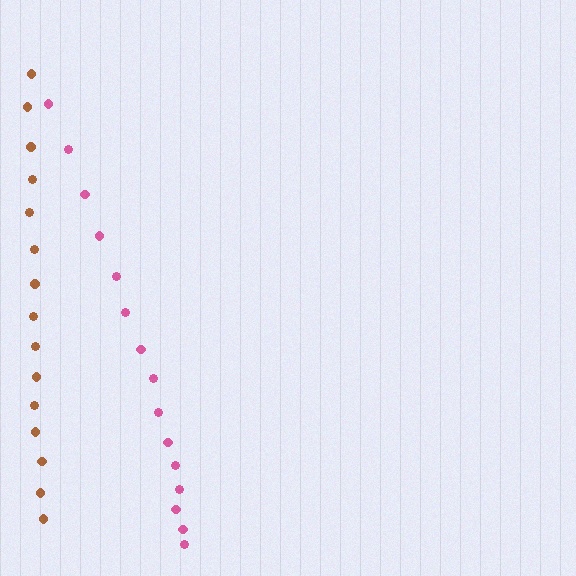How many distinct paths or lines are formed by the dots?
There are 2 distinct paths.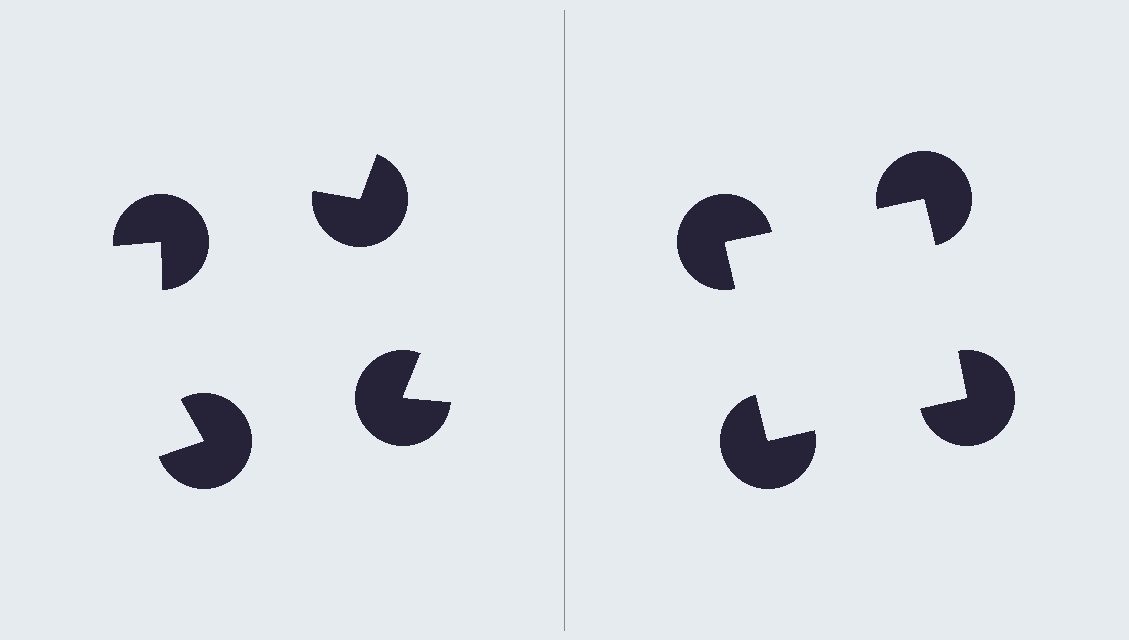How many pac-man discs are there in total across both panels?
8 — 4 on each side.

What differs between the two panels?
The pac-man discs are positioned identically on both sides; only the wedge orientations differ. On the right they align to a square; on the left they are misaligned.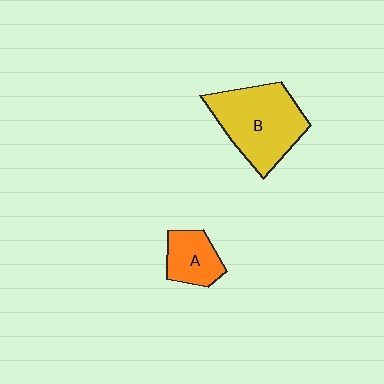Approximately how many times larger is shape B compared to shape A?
Approximately 2.2 times.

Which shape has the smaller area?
Shape A (orange).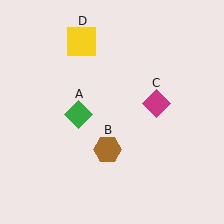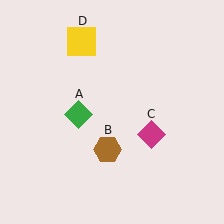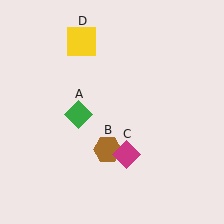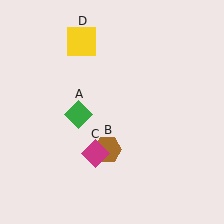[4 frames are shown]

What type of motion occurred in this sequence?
The magenta diamond (object C) rotated clockwise around the center of the scene.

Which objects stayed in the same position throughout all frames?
Green diamond (object A) and brown hexagon (object B) and yellow square (object D) remained stationary.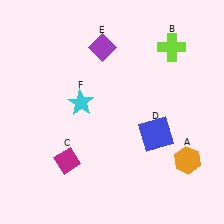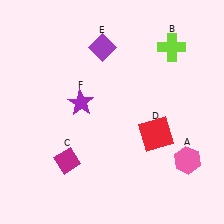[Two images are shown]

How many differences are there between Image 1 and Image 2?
There are 3 differences between the two images.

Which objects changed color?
A changed from orange to pink. D changed from blue to red. F changed from cyan to purple.